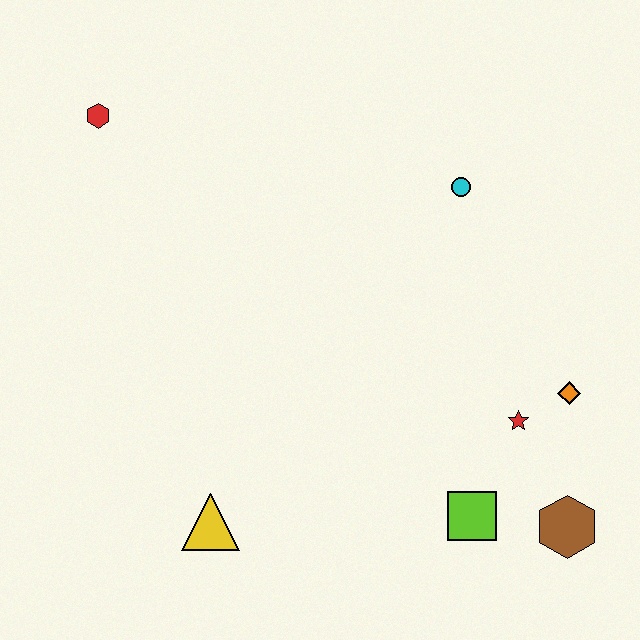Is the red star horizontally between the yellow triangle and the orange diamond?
Yes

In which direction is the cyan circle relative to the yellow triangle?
The cyan circle is above the yellow triangle.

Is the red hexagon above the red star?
Yes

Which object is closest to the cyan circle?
The orange diamond is closest to the cyan circle.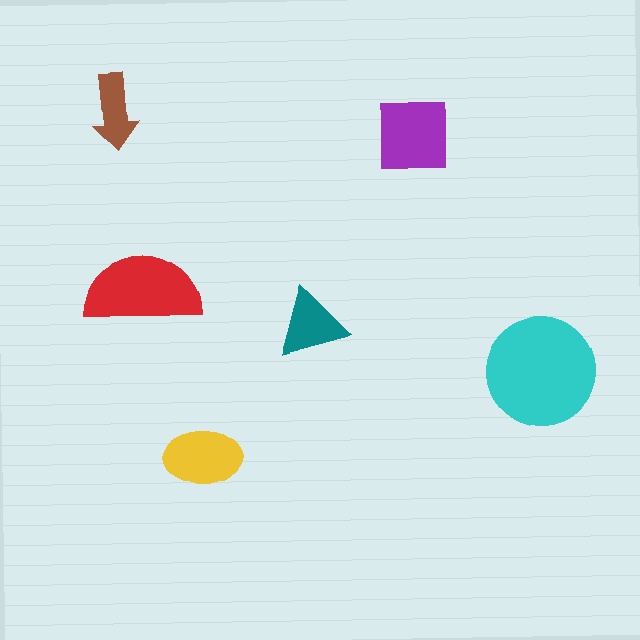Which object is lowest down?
The yellow ellipse is bottommost.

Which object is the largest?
The cyan circle.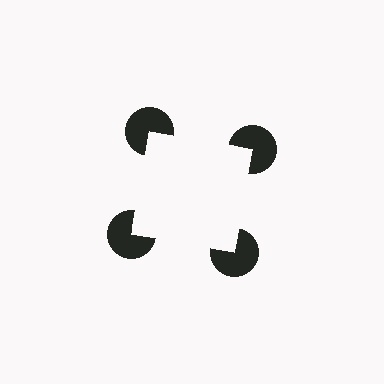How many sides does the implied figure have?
4 sides.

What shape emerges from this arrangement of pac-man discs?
An illusory square — its edges are inferred from the aligned wedge cuts in the pac-man discs, not physically drawn.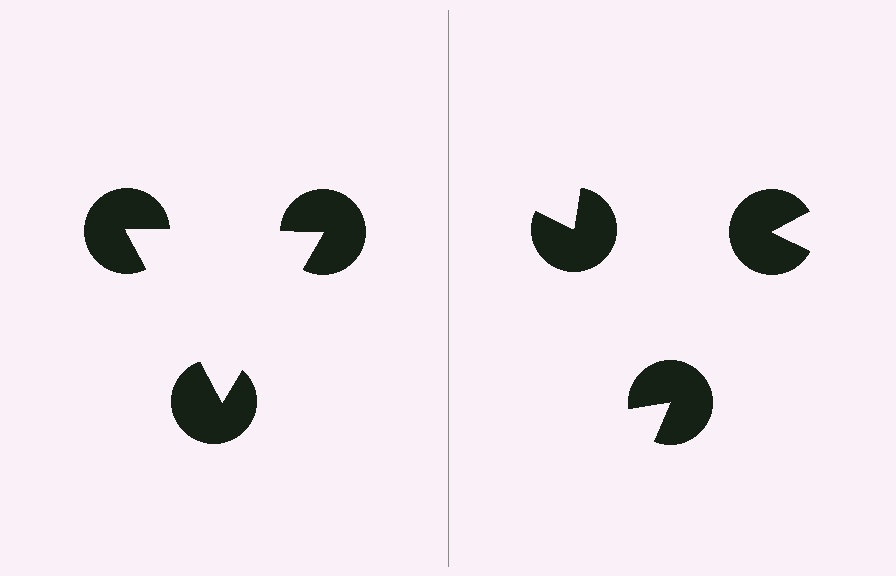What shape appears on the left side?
An illusory triangle.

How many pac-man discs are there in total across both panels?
6 — 3 on each side.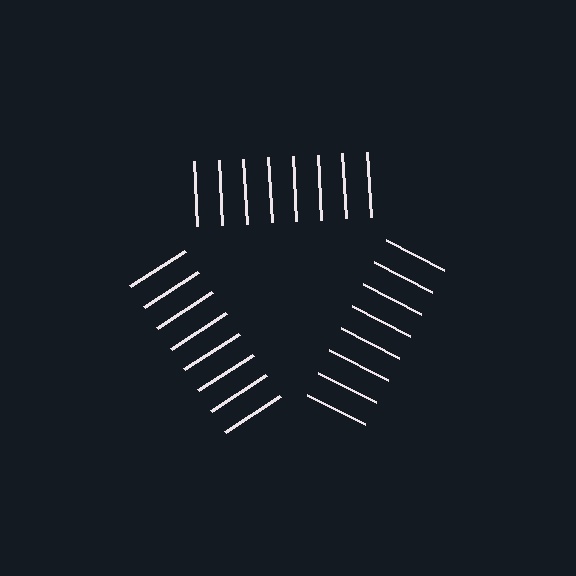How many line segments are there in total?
24 — 8 along each of the 3 edges.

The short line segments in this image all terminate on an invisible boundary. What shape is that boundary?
An illusory triangle — the line segments terminate on its edges but no continuous stroke is drawn.